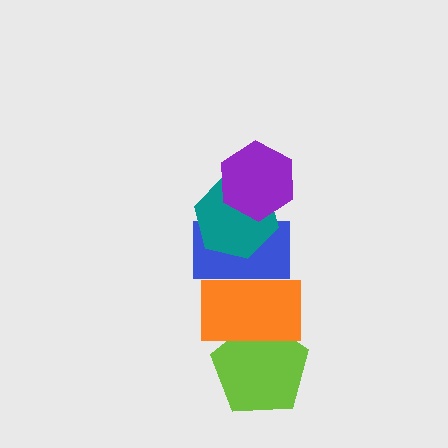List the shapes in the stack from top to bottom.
From top to bottom: the purple hexagon, the teal hexagon, the blue rectangle, the orange rectangle, the lime pentagon.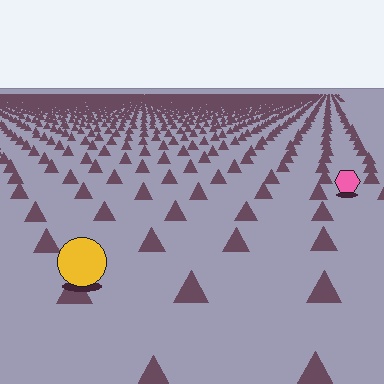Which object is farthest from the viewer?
The pink hexagon is farthest from the viewer. It appears smaller and the ground texture around it is denser.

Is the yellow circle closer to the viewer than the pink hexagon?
Yes. The yellow circle is closer — you can tell from the texture gradient: the ground texture is coarser near it.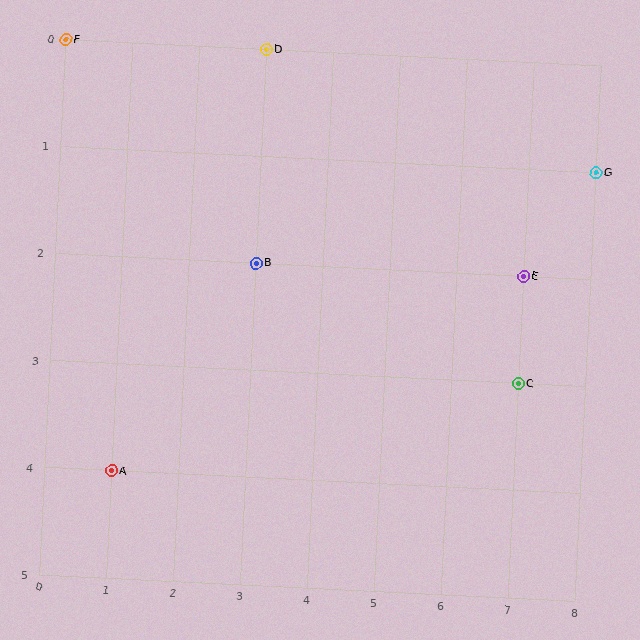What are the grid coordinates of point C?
Point C is at grid coordinates (7, 3).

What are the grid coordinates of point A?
Point A is at grid coordinates (1, 4).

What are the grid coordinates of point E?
Point E is at grid coordinates (7, 2).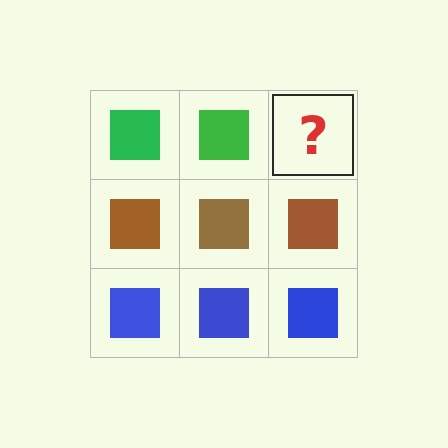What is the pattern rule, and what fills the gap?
The rule is that each row has a consistent color. The gap should be filled with a green square.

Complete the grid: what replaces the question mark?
The question mark should be replaced with a green square.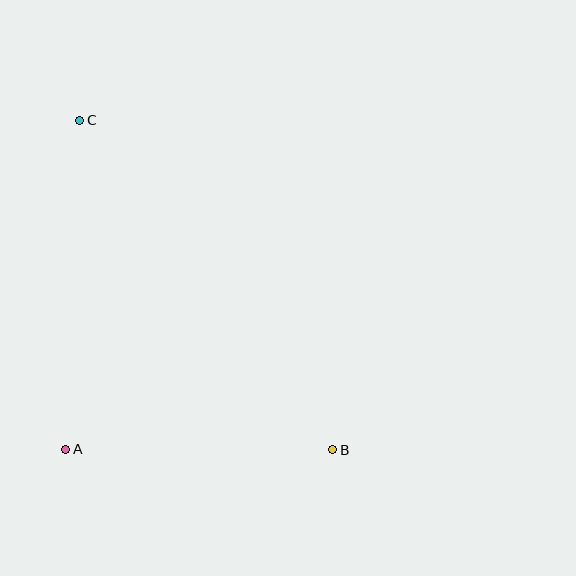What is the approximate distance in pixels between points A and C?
The distance between A and C is approximately 329 pixels.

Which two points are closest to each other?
Points A and B are closest to each other.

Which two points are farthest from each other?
Points B and C are farthest from each other.